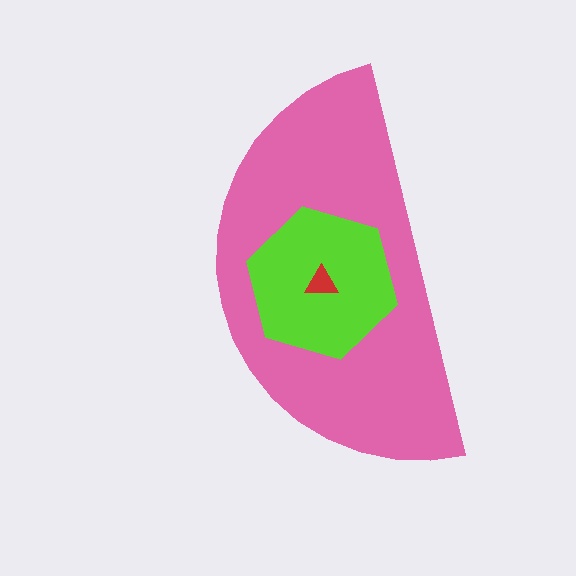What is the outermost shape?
The pink semicircle.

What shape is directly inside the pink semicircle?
The lime hexagon.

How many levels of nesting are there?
3.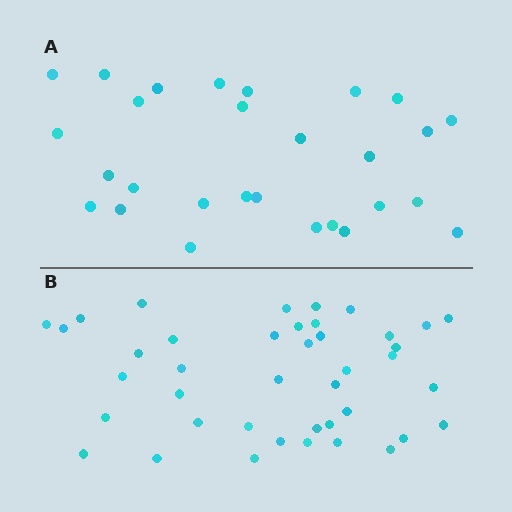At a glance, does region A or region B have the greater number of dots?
Region B (the bottom region) has more dots.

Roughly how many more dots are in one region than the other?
Region B has approximately 15 more dots than region A.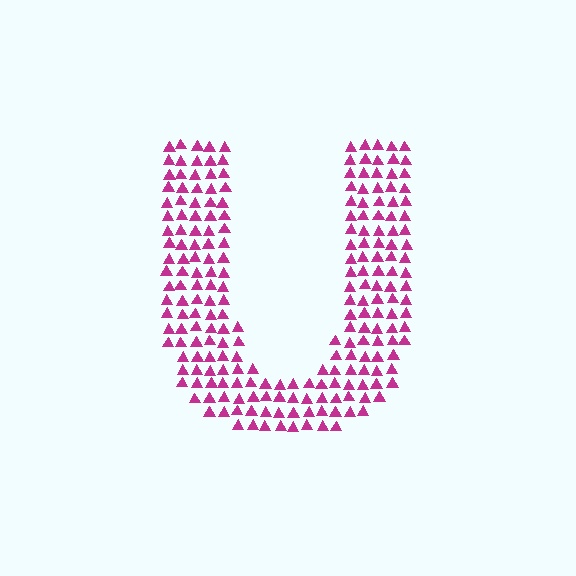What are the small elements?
The small elements are triangles.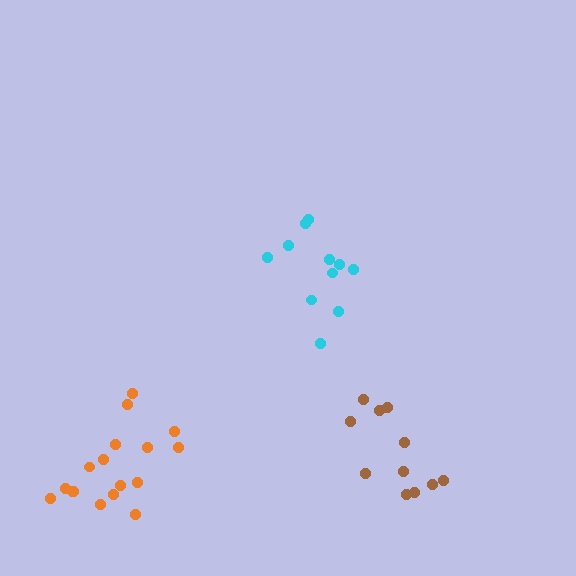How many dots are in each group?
Group 1: 11 dots, Group 2: 11 dots, Group 3: 17 dots (39 total).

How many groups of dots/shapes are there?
There are 3 groups.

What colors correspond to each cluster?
The clusters are colored: cyan, brown, orange.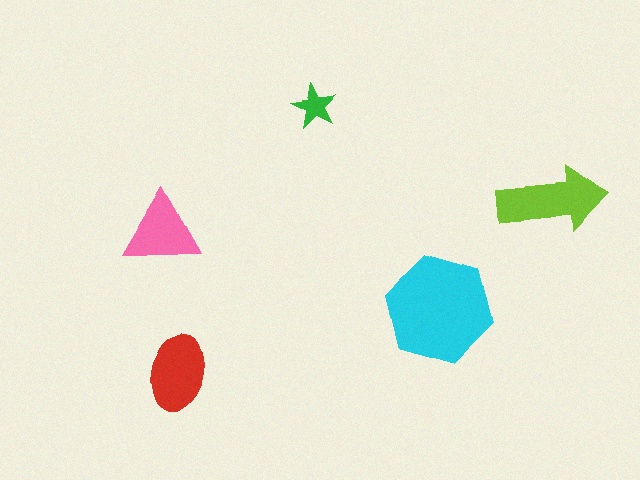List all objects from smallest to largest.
The green star, the pink triangle, the red ellipse, the lime arrow, the cyan hexagon.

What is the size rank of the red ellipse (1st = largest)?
3rd.